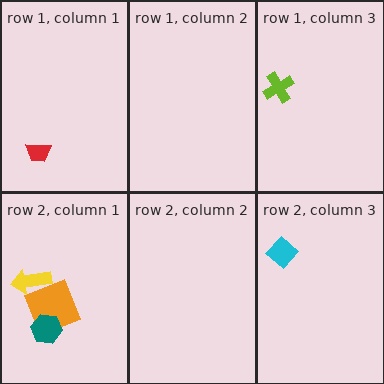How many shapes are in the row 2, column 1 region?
3.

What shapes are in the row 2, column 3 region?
The cyan diamond.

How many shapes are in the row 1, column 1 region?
1.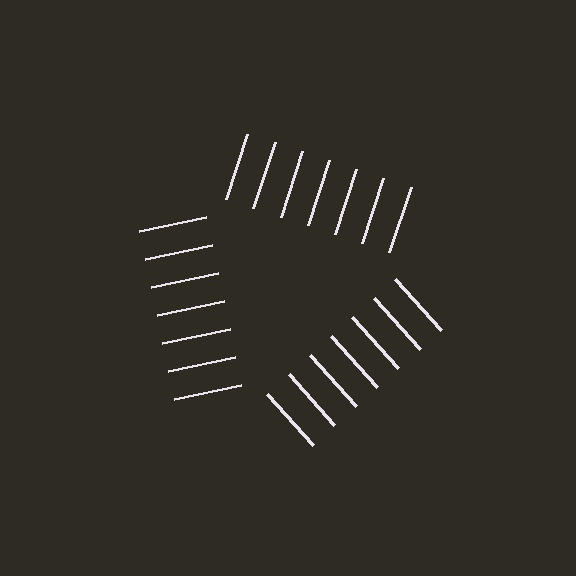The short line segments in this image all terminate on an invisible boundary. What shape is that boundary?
An illusory triangle — the line segments terminate on its edges but no continuous stroke is drawn.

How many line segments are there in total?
21 — 7 along each of the 3 edges.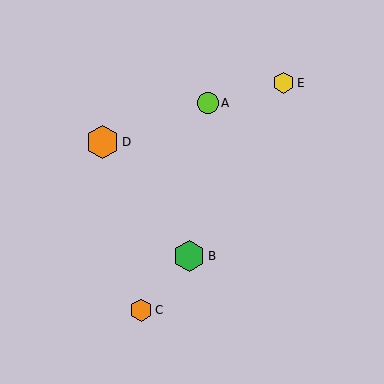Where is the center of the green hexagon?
The center of the green hexagon is at (189, 256).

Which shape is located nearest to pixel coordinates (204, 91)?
The lime circle (labeled A) at (208, 103) is nearest to that location.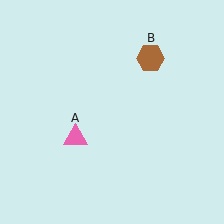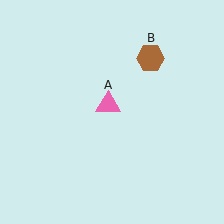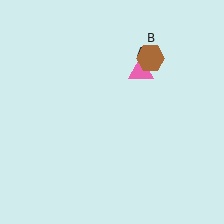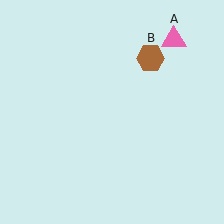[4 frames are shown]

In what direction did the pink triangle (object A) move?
The pink triangle (object A) moved up and to the right.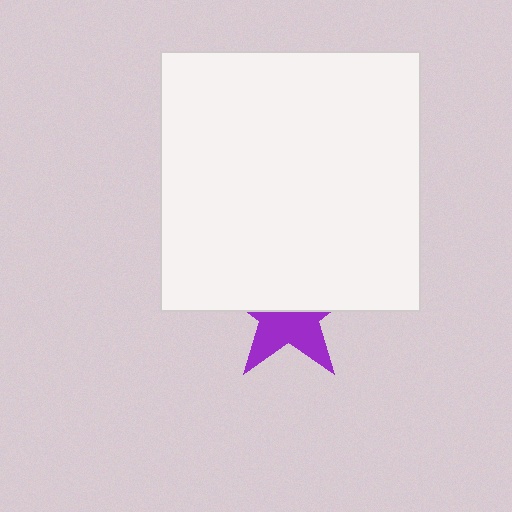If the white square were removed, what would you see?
You would see the complete purple star.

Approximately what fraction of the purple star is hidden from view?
Roughly 54% of the purple star is hidden behind the white square.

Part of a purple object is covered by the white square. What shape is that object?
It is a star.